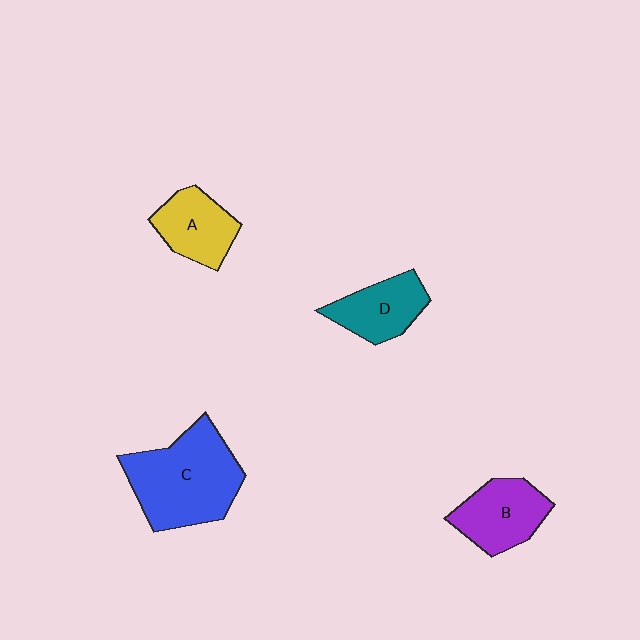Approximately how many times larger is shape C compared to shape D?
Approximately 1.9 times.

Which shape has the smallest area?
Shape D (teal).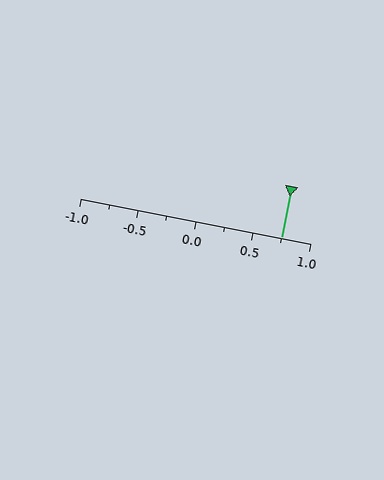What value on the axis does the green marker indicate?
The marker indicates approximately 0.75.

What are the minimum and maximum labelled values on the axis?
The axis runs from -1.0 to 1.0.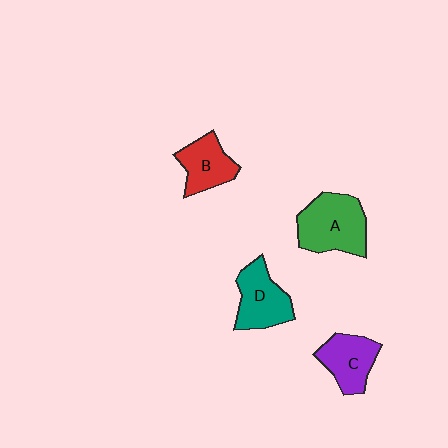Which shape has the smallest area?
Shape B (red).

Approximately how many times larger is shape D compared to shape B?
Approximately 1.2 times.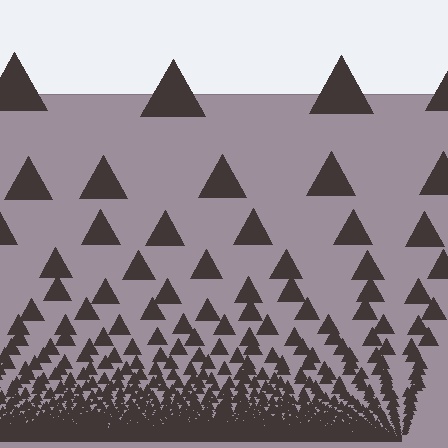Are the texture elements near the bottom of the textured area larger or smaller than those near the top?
Smaller. The gradient is inverted — elements near the bottom are smaller and denser.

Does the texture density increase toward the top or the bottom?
Density increases toward the bottom.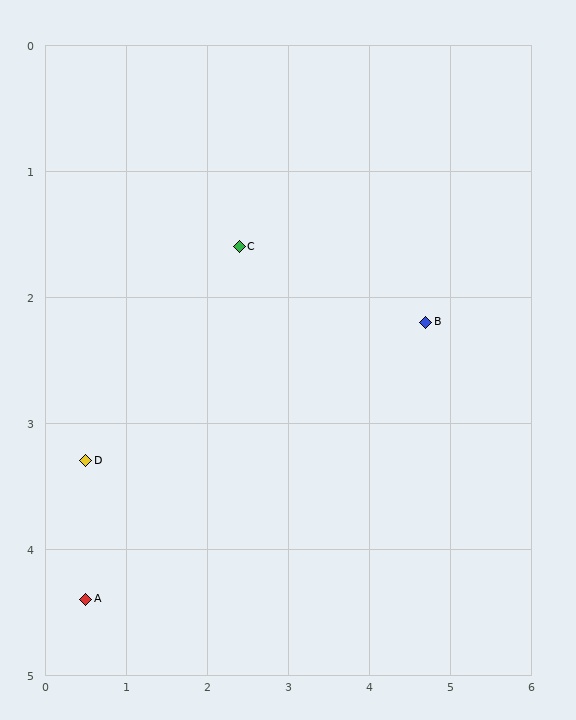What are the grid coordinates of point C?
Point C is at approximately (2.4, 1.6).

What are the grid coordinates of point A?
Point A is at approximately (0.5, 4.4).